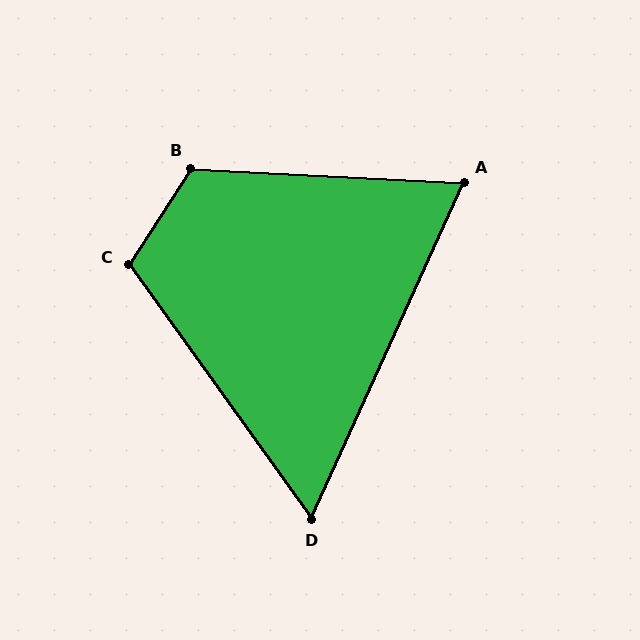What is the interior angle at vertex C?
Approximately 111 degrees (obtuse).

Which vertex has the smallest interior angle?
D, at approximately 60 degrees.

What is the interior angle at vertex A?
Approximately 69 degrees (acute).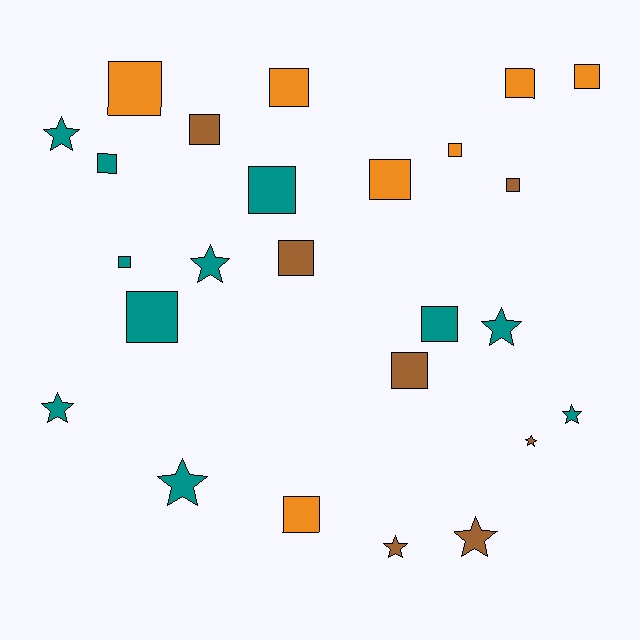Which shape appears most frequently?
Square, with 16 objects.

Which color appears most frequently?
Teal, with 11 objects.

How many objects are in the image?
There are 25 objects.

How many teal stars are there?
There are 6 teal stars.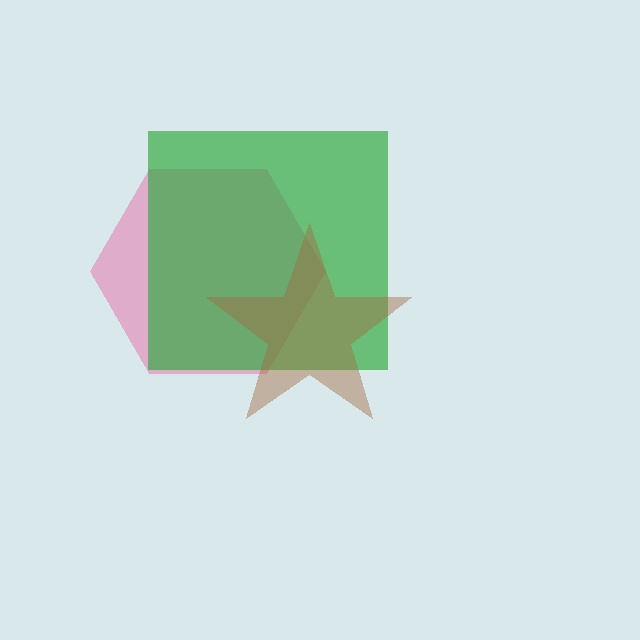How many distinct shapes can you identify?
There are 3 distinct shapes: a pink hexagon, a green square, a brown star.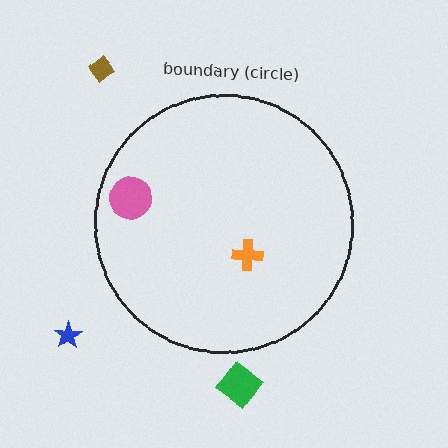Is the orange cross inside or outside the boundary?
Inside.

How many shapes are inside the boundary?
2 inside, 3 outside.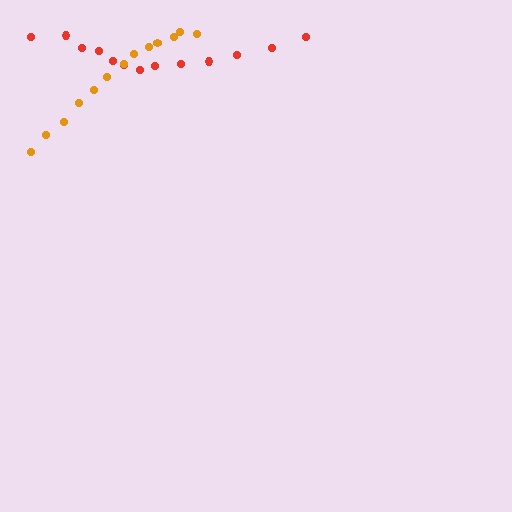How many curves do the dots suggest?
There are 2 distinct paths.